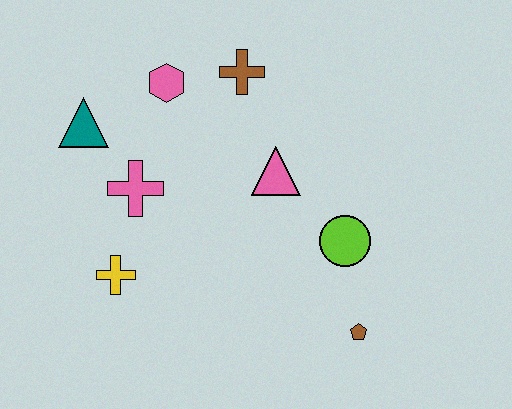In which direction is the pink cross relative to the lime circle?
The pink cross is to the left of the lime circle.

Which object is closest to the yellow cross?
The pink cross is closest to the yellow cross.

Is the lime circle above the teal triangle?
No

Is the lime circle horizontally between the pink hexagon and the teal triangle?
No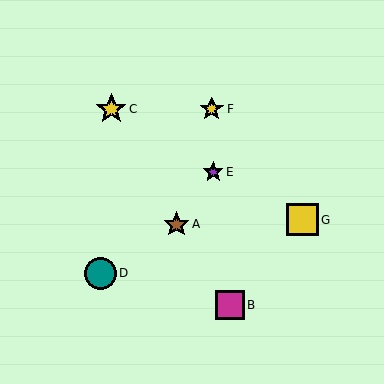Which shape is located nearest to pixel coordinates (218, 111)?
The yellow star (labeled F) at (212, 109) is nearest to that location.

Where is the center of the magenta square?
The center of the magenta square is at (230, 305).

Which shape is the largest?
The yellow square (labeled G) is the largest.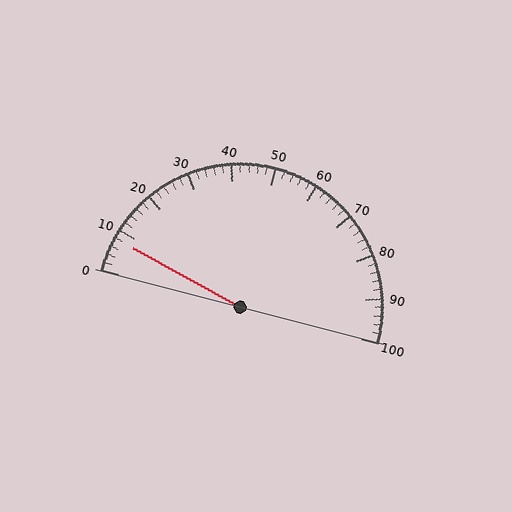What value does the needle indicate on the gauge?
The needle indicates approximately 8.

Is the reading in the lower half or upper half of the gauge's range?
The reading is in the lower half of the range (0 to 100).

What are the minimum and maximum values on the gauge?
The gauge ranges from 0 to 100.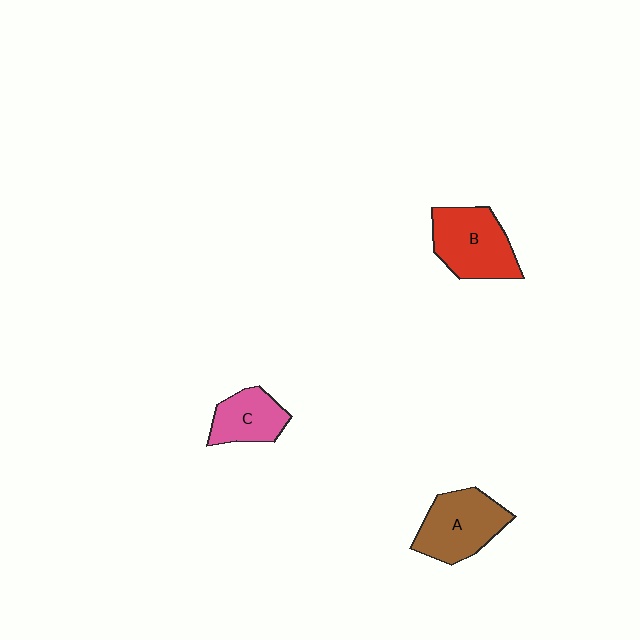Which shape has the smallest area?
Shape C (pink).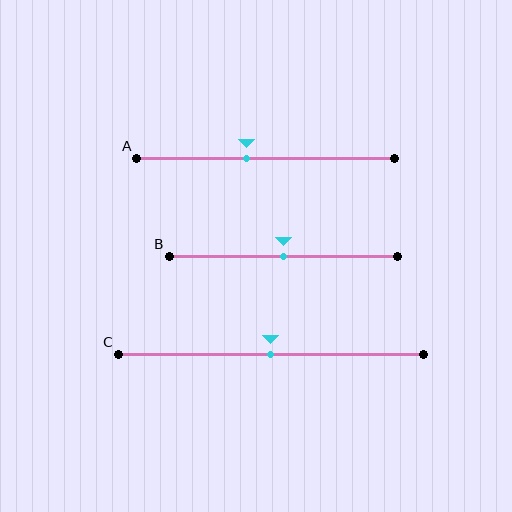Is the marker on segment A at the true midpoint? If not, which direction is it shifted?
No, the marker on segment A is shifted to the left by about 7% of the segment length.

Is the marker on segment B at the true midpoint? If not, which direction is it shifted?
Yes, the marker on segment B is at the true midpoint.